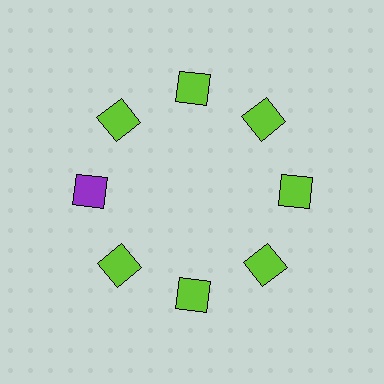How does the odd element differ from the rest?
It has a different color: purple instead of lime.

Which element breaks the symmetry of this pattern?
The purple square at roughly the 9 o'clock position breaks the symmetry. All other shapes are lime squares.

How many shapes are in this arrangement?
There are 8 shapes arranged in a ring pattern.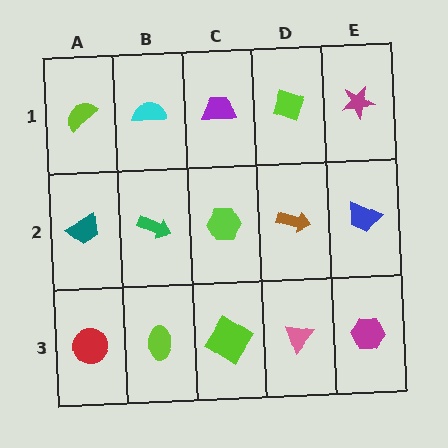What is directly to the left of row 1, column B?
A lime semicircle.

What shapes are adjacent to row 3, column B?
A green arrow (row 2, column B), a red circle (row 3, column A), a lime diamond (row 3, column C).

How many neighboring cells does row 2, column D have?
4.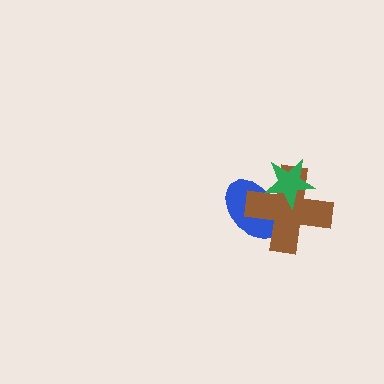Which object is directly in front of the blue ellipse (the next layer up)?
The brown cross is directly in front of the blue ellipse.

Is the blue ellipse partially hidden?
Yes, it is partially covered by another shape.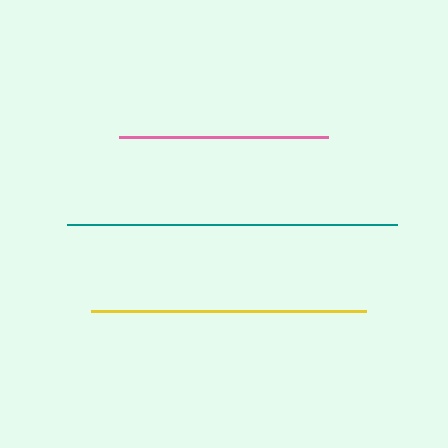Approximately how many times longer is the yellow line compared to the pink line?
The yellow line is approximately 1.3 times the length of the pink line.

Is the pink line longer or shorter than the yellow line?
The yellow line is longer than the pink line.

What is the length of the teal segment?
The teal segment is approximately 330 pixels long.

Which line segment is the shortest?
The pink line is the shortest at approximately 209 pixels.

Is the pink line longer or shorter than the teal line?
The teal line is longer than the pink line.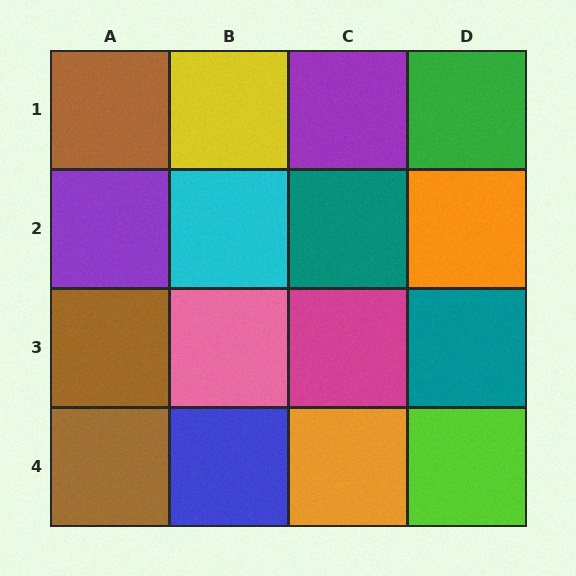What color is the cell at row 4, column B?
Blue.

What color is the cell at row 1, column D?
Green.